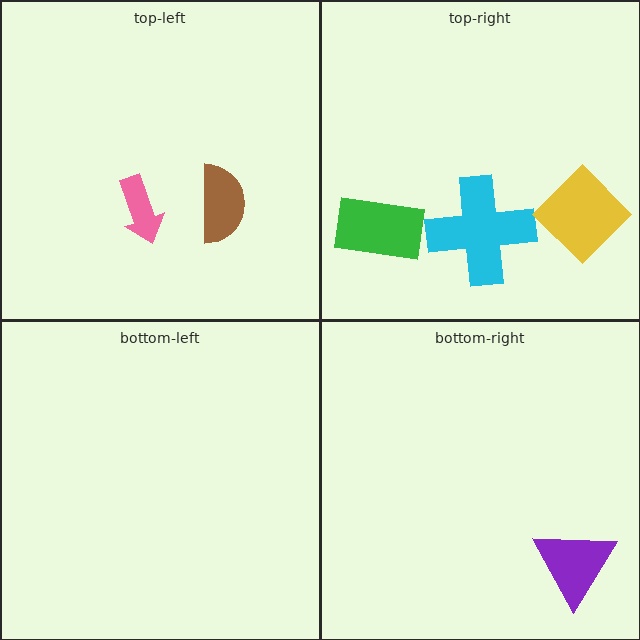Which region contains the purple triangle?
The bottom-right region.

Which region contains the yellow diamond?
The top-right region.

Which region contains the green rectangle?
The top-right region.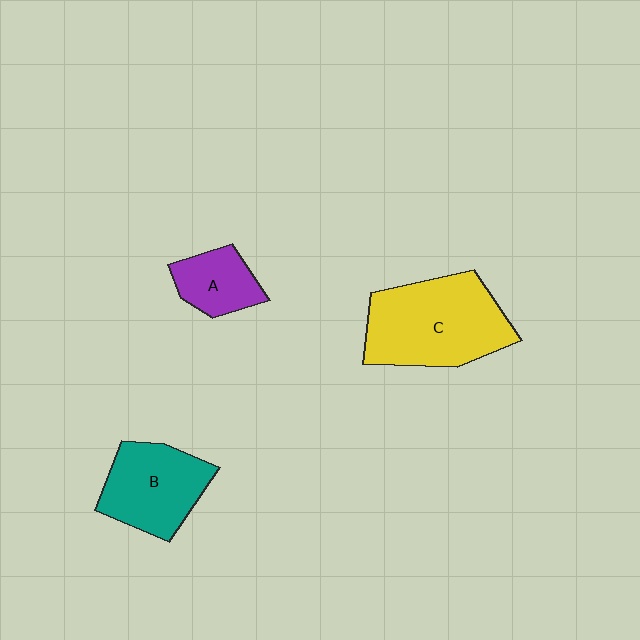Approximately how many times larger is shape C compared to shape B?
Approximately 1.4 times.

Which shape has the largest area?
Shape C (yellow).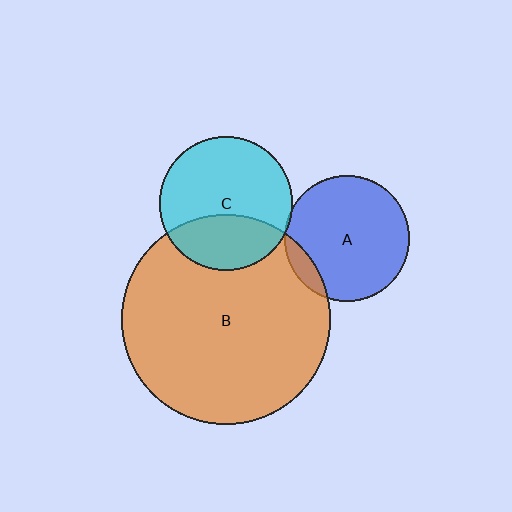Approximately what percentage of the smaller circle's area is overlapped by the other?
Approximately 5%.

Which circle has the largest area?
Circle B (orange).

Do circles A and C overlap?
Yes.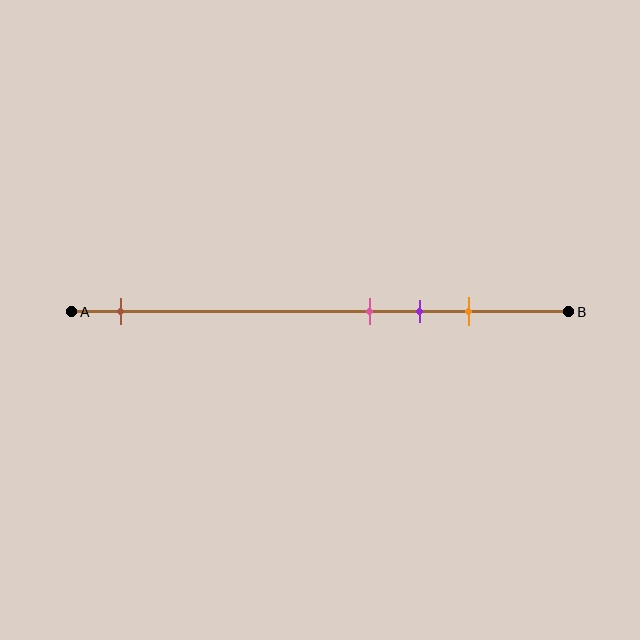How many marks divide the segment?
There are 4 marks dividing the segment.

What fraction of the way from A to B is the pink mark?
The pink mark is approximately 60% (0.6) of the way from A to B.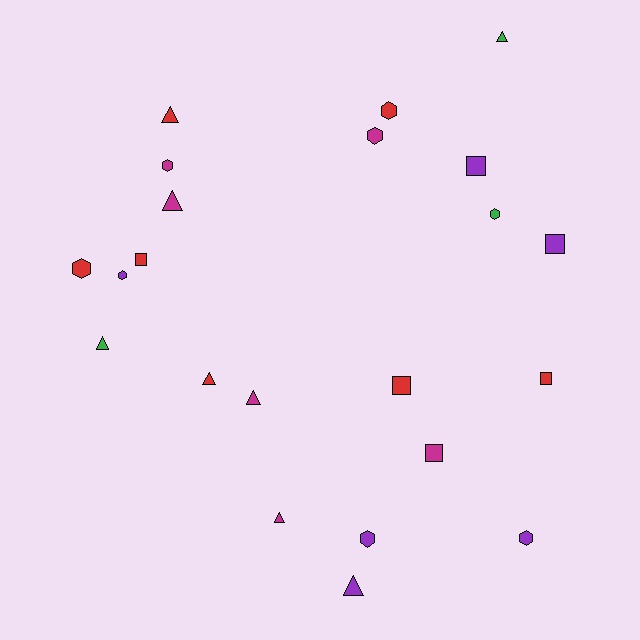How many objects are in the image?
There are 22 objects.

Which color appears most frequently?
Red, with 7 objects.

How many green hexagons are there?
There is 1 green hexagon.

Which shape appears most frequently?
Triangle, with 8 objects.